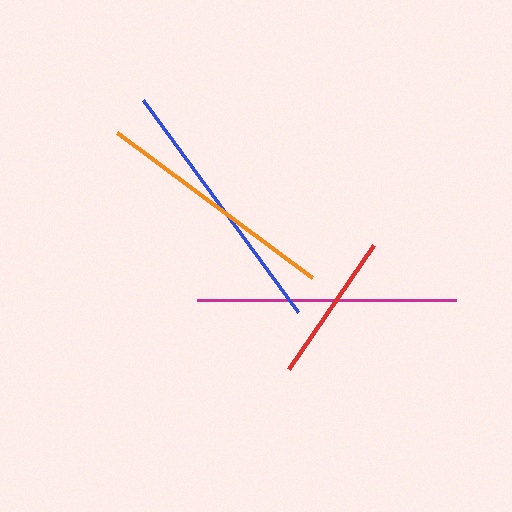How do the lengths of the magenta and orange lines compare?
The magenta and orange lines are approximately the same length.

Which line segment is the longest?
The blue line is the longest at approximately 263 pixels.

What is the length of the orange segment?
The orange segment is approximately 243 pixels long.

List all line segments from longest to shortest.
From longest to shortest: blue, magenta, orange, red.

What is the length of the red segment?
The red segment is approximately 151 pixels long.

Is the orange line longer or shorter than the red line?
The orange line is longer than the red line.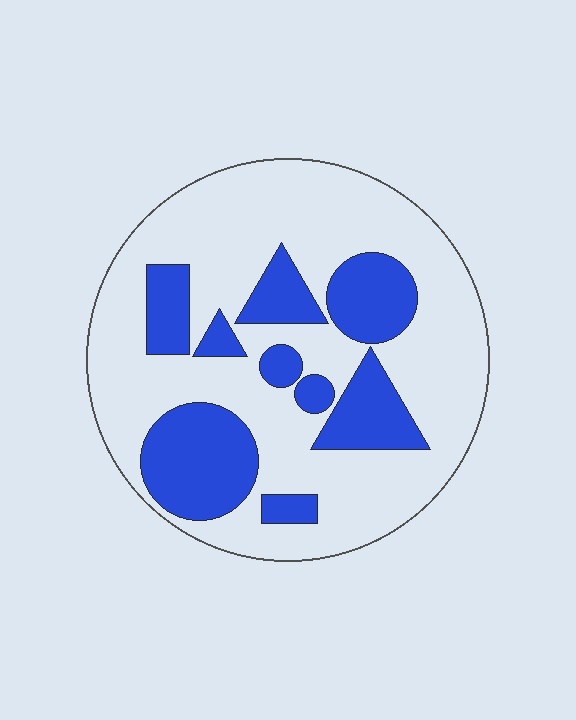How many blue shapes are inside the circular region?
9.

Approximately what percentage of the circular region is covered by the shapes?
Approximately 30%.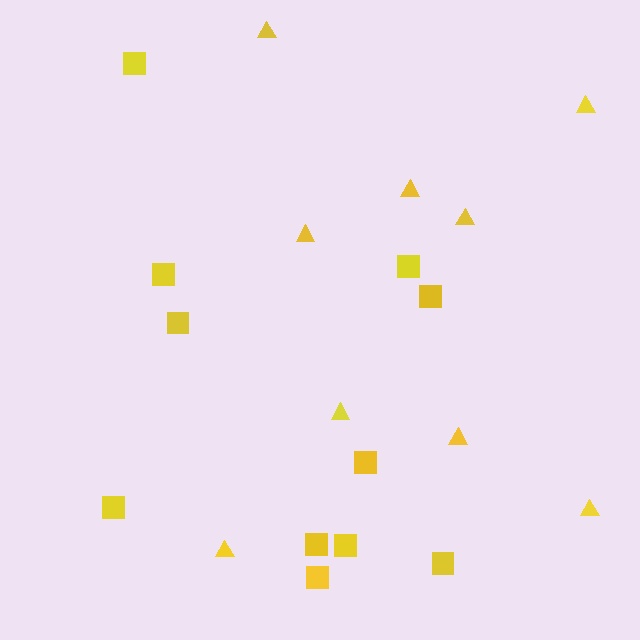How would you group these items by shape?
There are 2 groups: one group of triangles (9) and one group of squares (11).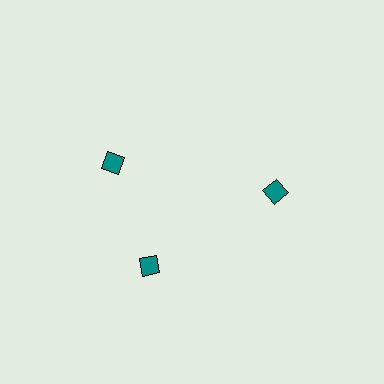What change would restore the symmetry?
The symmetry would be restored by rotating it back into even spacing with its neighbors so that all 3 diamonds sit at equal angles and equal distance from the center.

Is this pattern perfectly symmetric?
No. The 3 teal diamonds are arranged in a ring, but one element near the 11 o'clock position is rotated out of alignment along the ring, breaking the 3-fold rotational symmetry.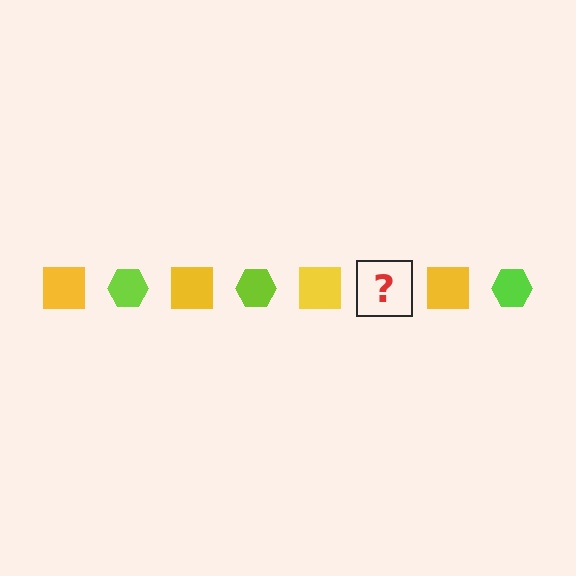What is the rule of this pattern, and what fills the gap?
The rule is that the pattern alternates between yellow square and lime hexagon. The gap should be filled with a lime hexagon.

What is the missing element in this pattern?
The missing element is a lime hexagon.